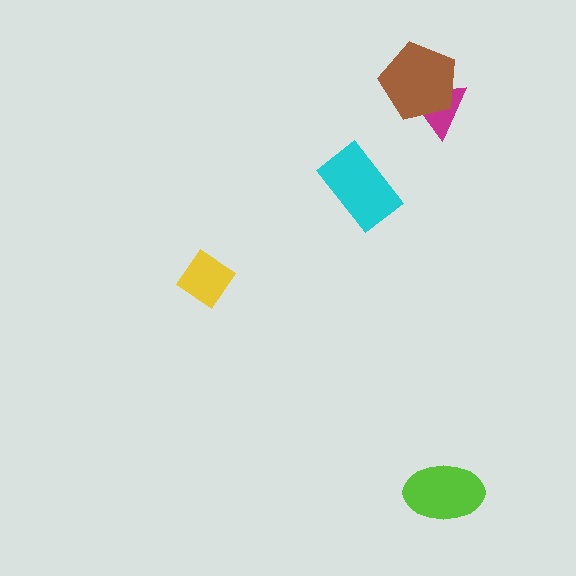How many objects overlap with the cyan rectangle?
0 objects overlap with the cyan rectangle.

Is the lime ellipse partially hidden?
No, no other shape covers it.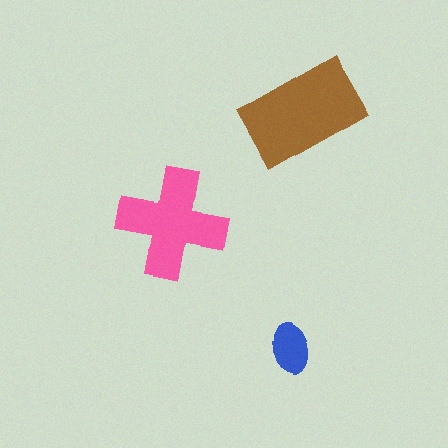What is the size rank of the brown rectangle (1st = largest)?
1st.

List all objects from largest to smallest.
The brown rectangle, the pink cross, the blue ellipse.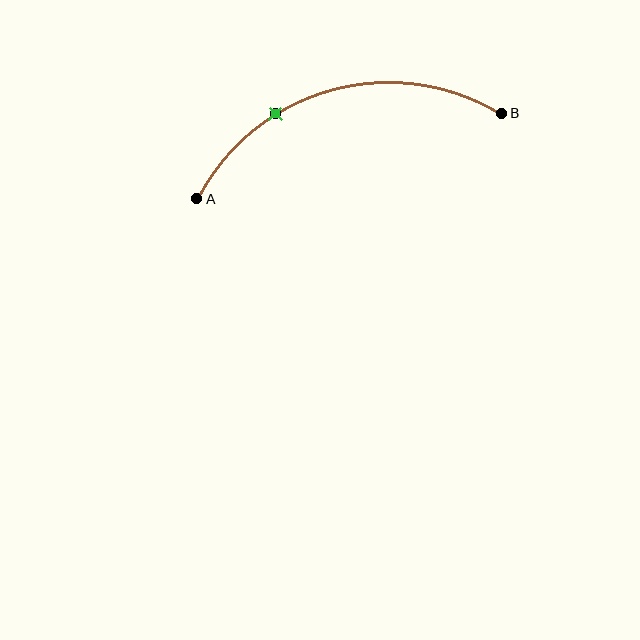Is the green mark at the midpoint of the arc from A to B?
No. The green mark lies on the arc but is closer to endpoint A. The arc midpoint would be at the point on the curve equidistant along the arc from both A and B.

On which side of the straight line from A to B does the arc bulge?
The arc bulges above the straight line connecting A and B.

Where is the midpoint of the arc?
The arc midpoint is the point on the curve farthest from the straight line joining A and B. It sits above that line.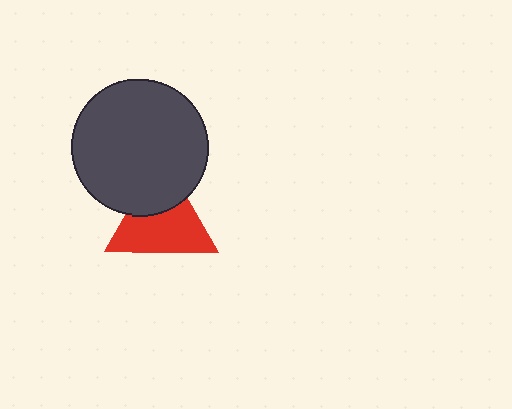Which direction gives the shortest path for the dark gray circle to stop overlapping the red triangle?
Moving up gives the shortest separation.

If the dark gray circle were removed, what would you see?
You would see the complete red triangle.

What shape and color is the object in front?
The object in front is a dark gray circle.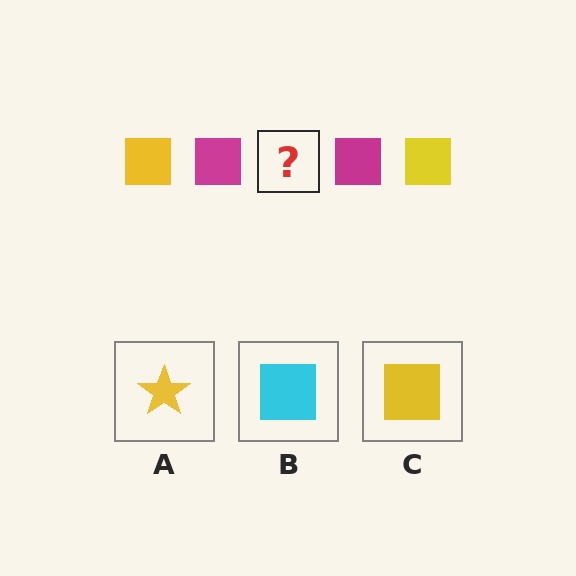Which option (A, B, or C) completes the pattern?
C.